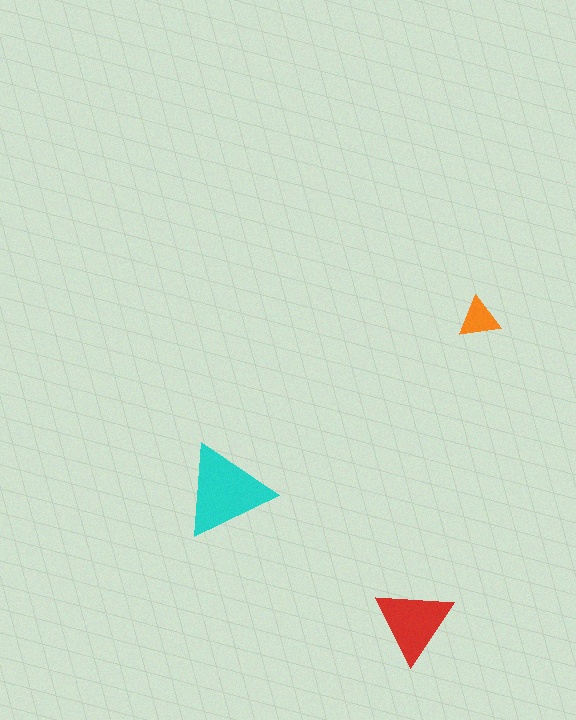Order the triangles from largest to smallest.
the cyan one, the red one, the orange one.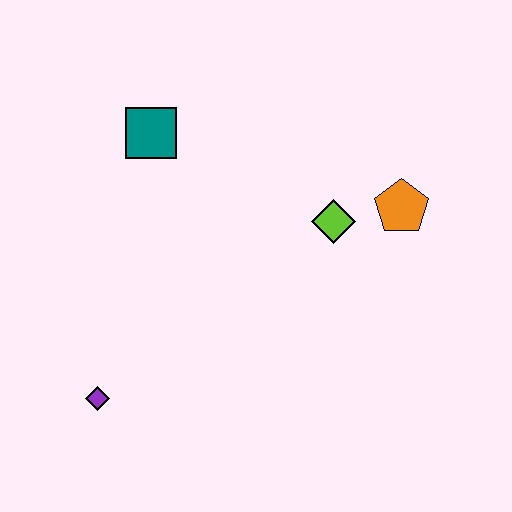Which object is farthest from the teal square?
The purple diamond is farthest from the teal square.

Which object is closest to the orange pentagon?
The lime diamond is closest to the orange pentagon.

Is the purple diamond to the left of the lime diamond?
Yes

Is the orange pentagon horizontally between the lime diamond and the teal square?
No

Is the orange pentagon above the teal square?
No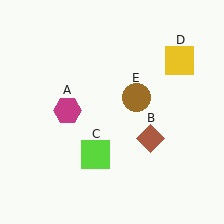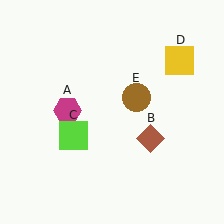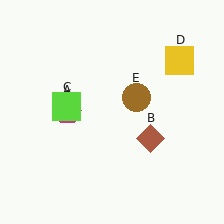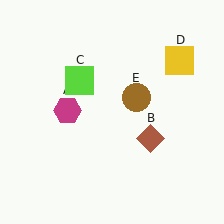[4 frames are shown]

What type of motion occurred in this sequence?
The lime square (object C) rotated clockwise around the center of the scene.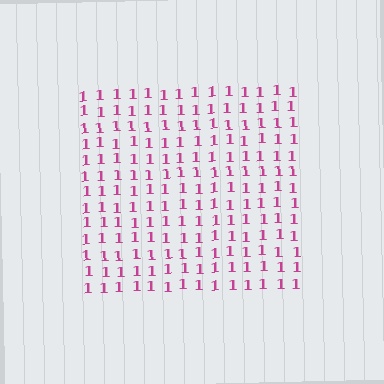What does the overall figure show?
The overall figure shows a square.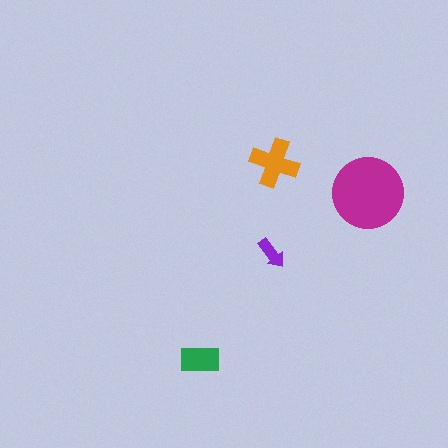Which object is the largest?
The magenta circle.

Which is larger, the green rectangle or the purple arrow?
The green rectangle.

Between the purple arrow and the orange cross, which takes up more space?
The orange cross.